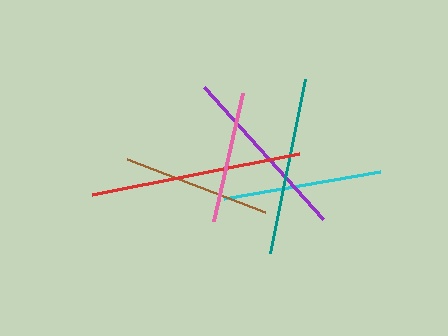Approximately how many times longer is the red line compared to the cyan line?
The red line is approximately 1.3 times the length of the cyan line.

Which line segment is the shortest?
The pink line is the shortest at approximately 132 pixels.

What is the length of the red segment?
The red segment is approximately 211 pixels long.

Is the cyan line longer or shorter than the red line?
The red line is longer than the cyan line.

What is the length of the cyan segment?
The cyan segment is approximately 159 pixels long.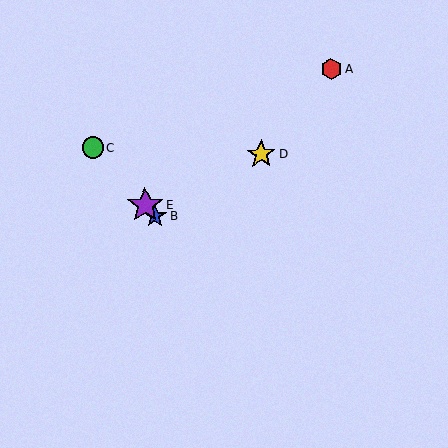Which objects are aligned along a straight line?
Objects B, C, E are aligned along a straight line.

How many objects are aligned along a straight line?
3 objects (B, C, E) are aligned along a straight line.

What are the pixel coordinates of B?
Object B is at (155, 216).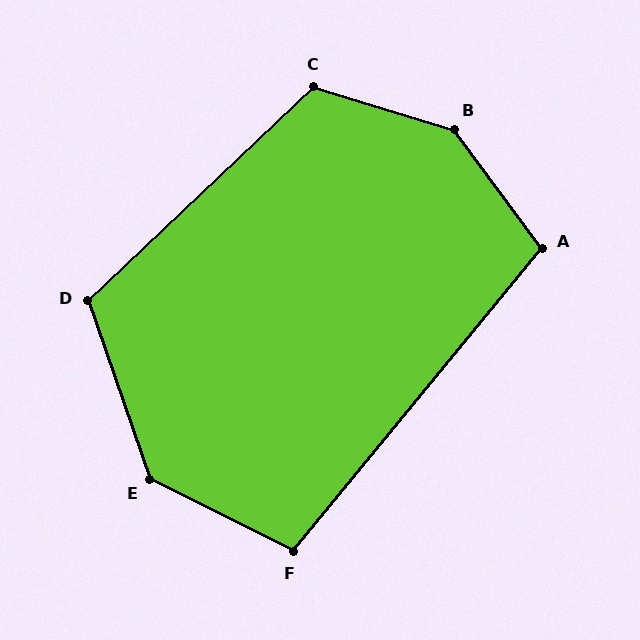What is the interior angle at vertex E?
Approximately 136 degrees (obtuse).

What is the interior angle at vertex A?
Approximately 104 degrees (obtuse).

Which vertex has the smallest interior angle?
F, at approximately 103 degrees.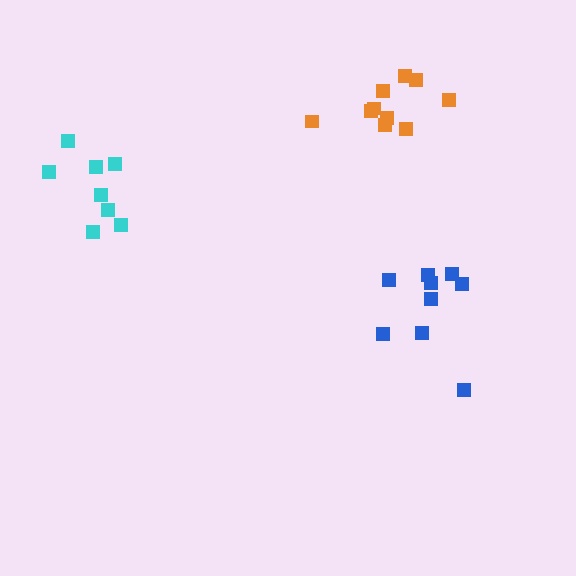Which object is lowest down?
The blue cluster is bottommost.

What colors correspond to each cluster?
The clusters are colored: blue, orange, cyan.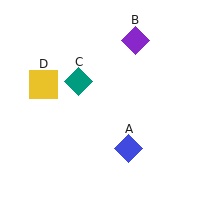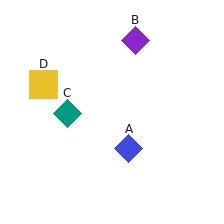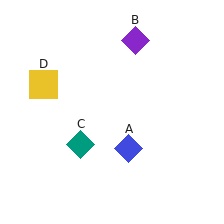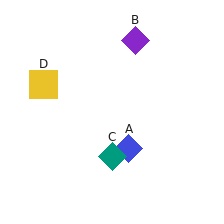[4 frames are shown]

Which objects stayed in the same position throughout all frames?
Blue diamond (object A) and purple diamond (object B) and yellow square (object D) remained stationary.